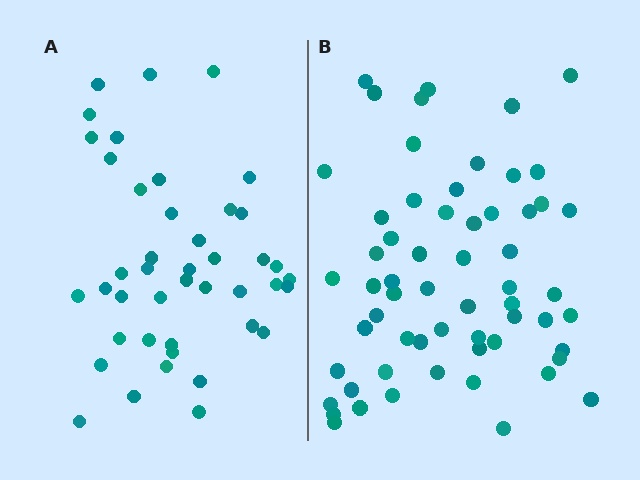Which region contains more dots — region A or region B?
Region B (the right region) has more dots.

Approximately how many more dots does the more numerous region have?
Region B has approximately 15 more dots than region A.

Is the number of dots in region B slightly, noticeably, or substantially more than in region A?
Region B has noticeably more, but not dramatically so. The ratio is roughly 1.4 to 1.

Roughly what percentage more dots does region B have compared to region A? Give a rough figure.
About 40% more.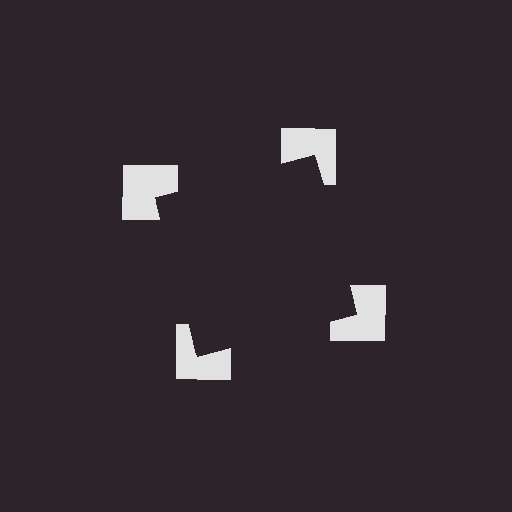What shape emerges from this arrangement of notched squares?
An illusory square — its edges are inferred from the aligned wedge cuts in the notched squares, not physically drawn.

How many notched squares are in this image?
There are 4 — one at each vertex of the illusory square.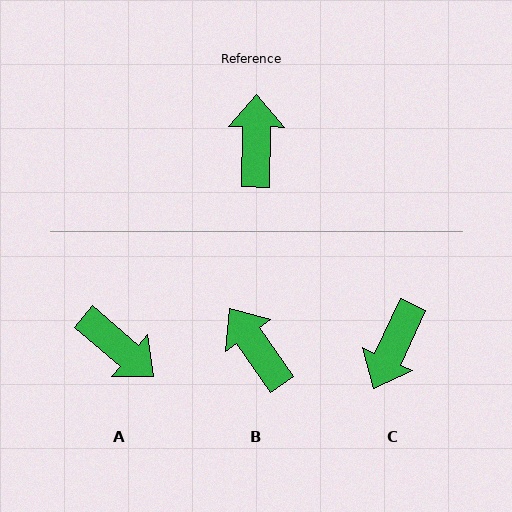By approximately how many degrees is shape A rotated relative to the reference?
Approximately 130 degrees clockwise.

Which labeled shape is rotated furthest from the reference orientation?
C, about 156 degrees away.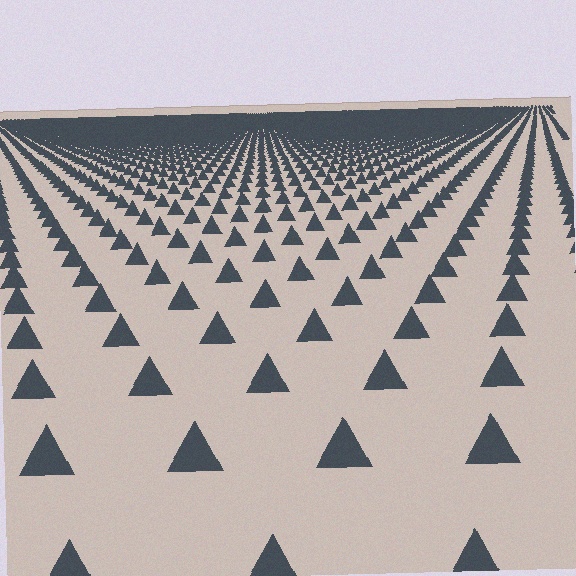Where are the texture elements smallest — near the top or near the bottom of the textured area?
Near the top.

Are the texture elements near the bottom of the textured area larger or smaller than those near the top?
Larger. Near the bottom, elements are closer to the viewer and appear at a bigger on-screen size.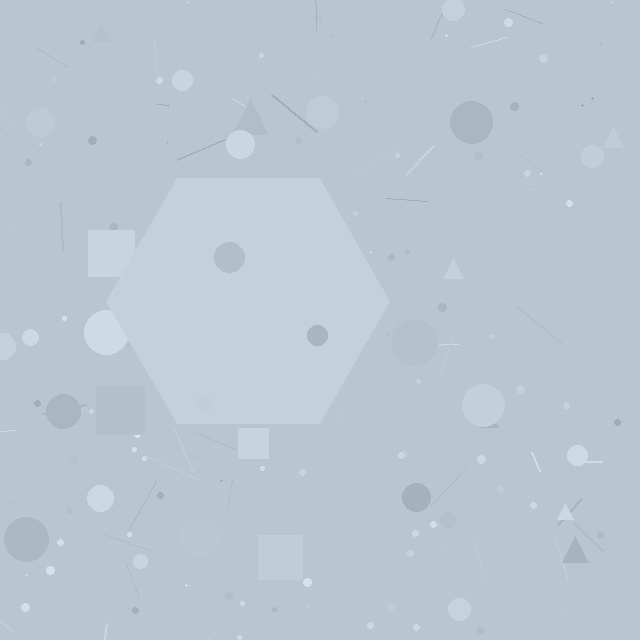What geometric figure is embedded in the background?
A hexagon is embedded in the background.